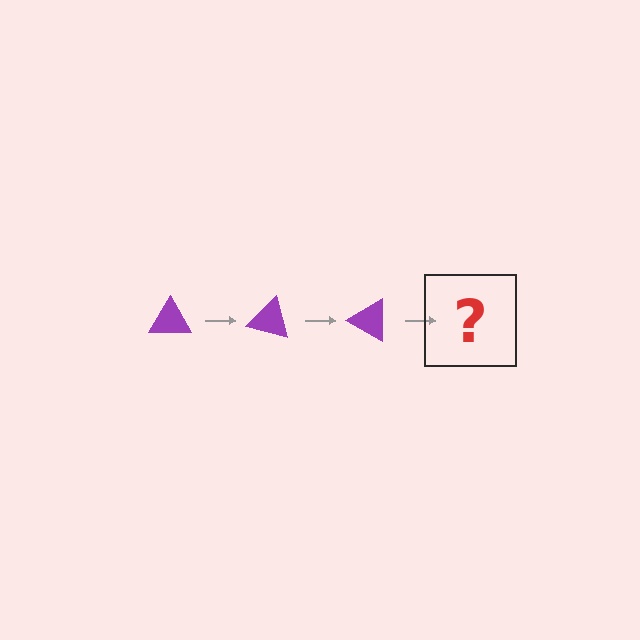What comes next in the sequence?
The next element should be a purple triangle rotated 45 degrees.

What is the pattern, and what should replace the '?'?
The pattern is that the triangle rotates 15 degrees each step. The '?' should be a purple triangle rotated 45 degrees.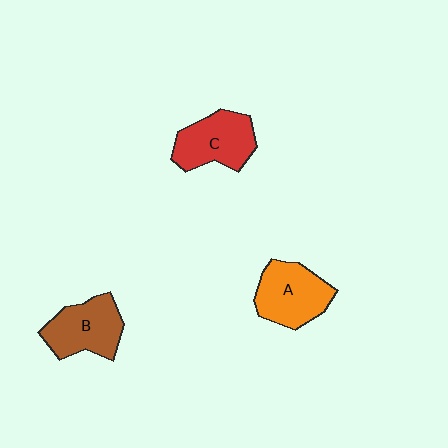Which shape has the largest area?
Shape A (orange).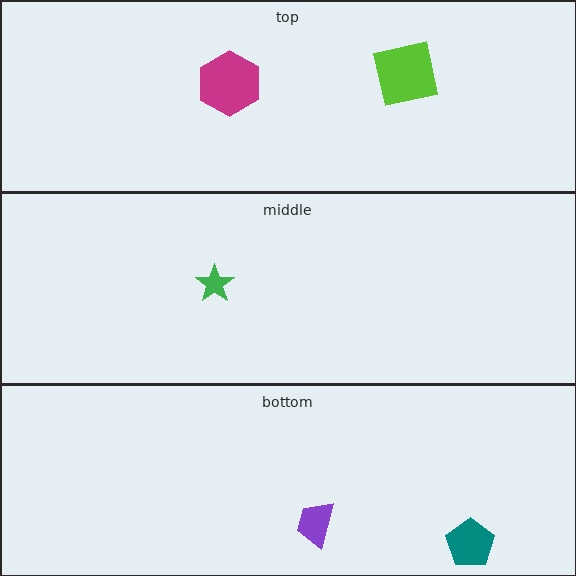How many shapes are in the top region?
2.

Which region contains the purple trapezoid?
The bottom region.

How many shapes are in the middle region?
1.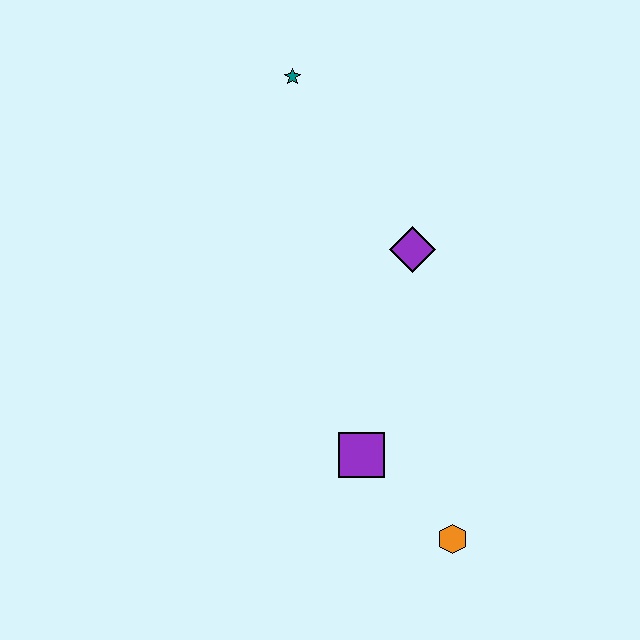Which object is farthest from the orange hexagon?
The teal star is farthest from the orange hexagon.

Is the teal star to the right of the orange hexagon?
No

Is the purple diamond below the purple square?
No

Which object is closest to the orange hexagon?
The purple square is closest to the orange hexagon.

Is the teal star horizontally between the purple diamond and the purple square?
No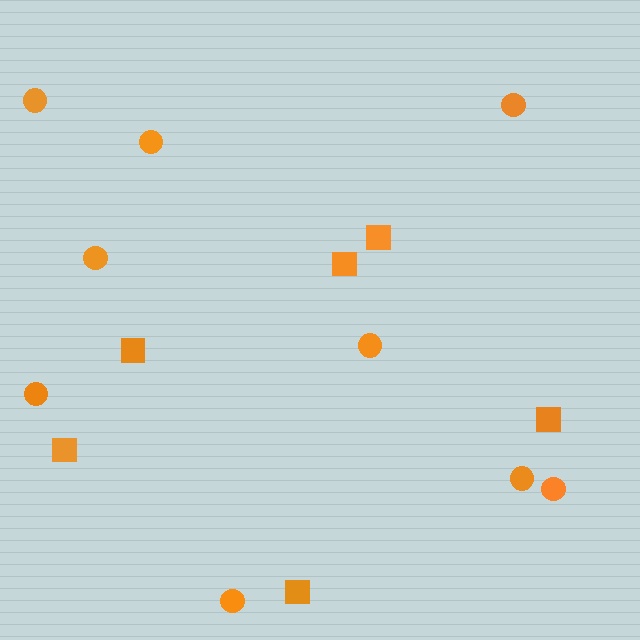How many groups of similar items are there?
There are 2 groups: one group of circles (9) and one group of squares (6).